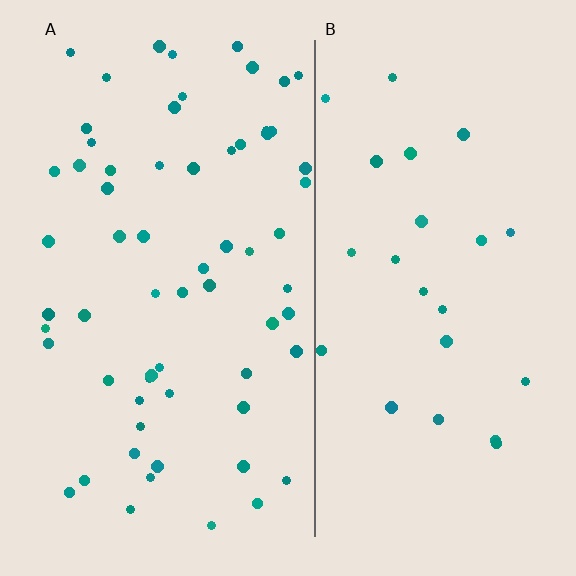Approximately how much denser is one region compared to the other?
Approximately 2.6× — region A over region B.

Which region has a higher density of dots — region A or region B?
A (the left).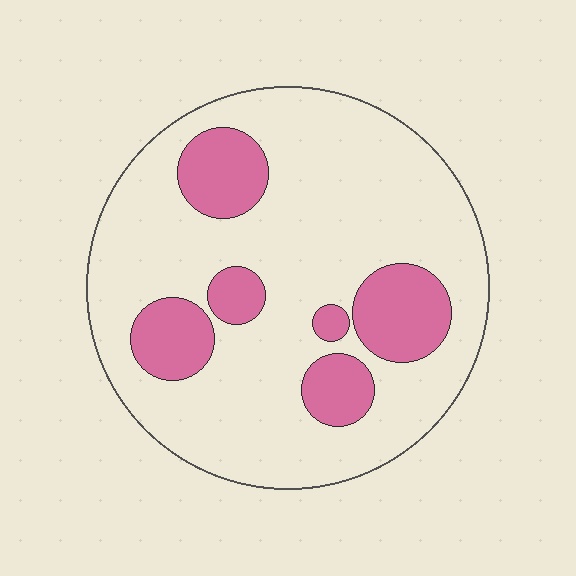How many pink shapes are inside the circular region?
6.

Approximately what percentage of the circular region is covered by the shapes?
Approximately 20%.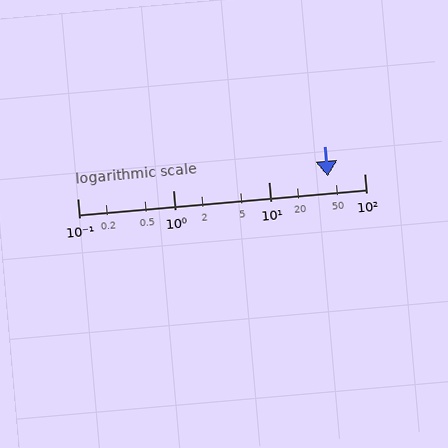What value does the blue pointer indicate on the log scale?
The pointer indicates approximately 42.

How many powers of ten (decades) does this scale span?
The scale spans 3 decades, from 0.1 to 100.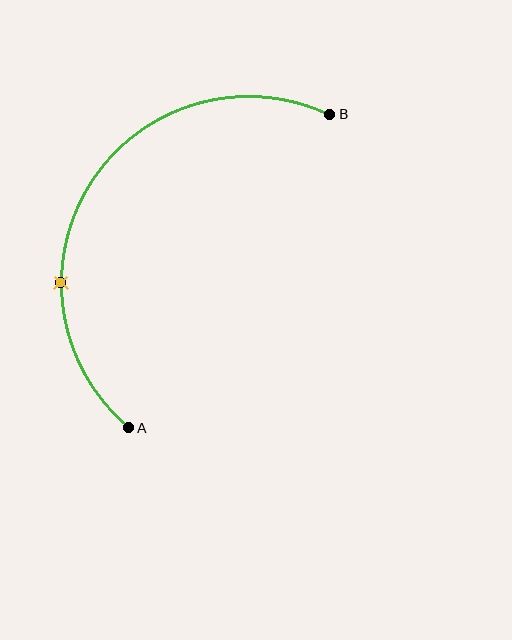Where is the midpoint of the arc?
The arc midpoint is the point on the curve farthest from the straight line joining A and B. It sits to the left of that line.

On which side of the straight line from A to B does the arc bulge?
The arc bulges to the left of the straight line connecting A and B.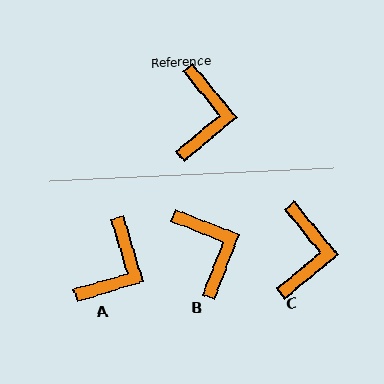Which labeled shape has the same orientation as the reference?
C.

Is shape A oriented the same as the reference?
No, it is off by about 23 degrees.